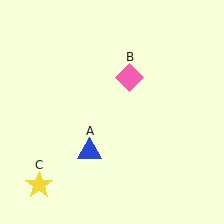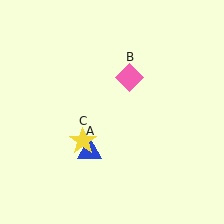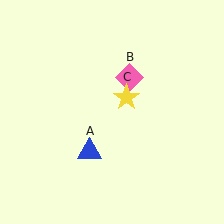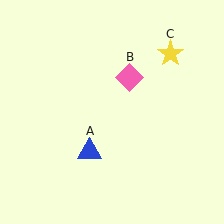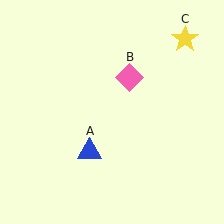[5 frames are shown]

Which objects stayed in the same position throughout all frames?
Blue triangle (object A) and pink diamond (object B) remained stationary.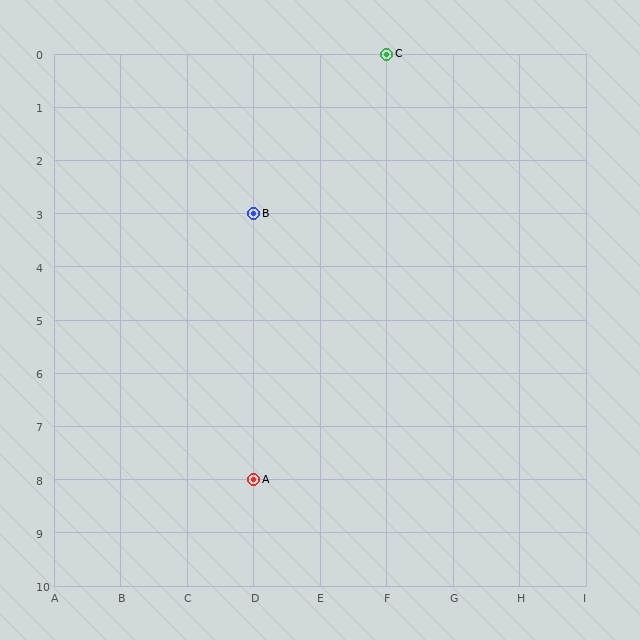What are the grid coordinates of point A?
Point A is at grid coordinates (D, 8).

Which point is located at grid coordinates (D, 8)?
Point A is at (D, 8).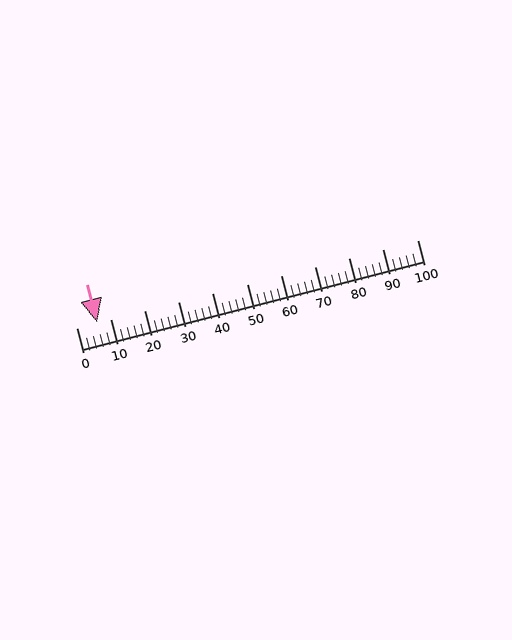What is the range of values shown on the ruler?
The ruler shows values from 0 to 100.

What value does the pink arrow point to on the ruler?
The pink arrow points to approximately 6.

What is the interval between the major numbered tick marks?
The major tick marks are spaced 10 units apart.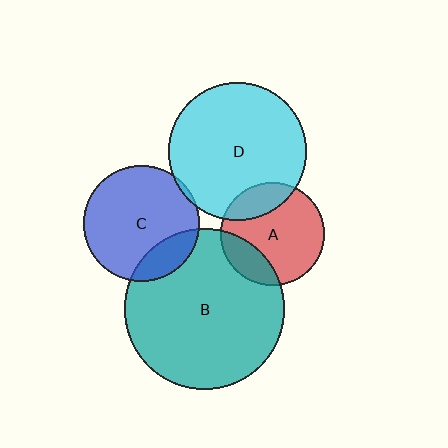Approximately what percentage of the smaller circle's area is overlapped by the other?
Approximately 20%.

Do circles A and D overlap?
Yes.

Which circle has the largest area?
Circle B (teal).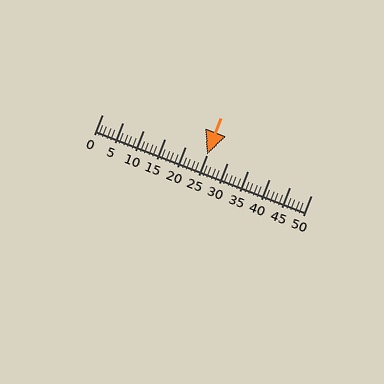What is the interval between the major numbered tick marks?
The major tick marks are spaced 5 units apart.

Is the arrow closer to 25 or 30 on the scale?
The arrow is closer to 25.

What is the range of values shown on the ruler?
The ruler shows values from 0 to 50.